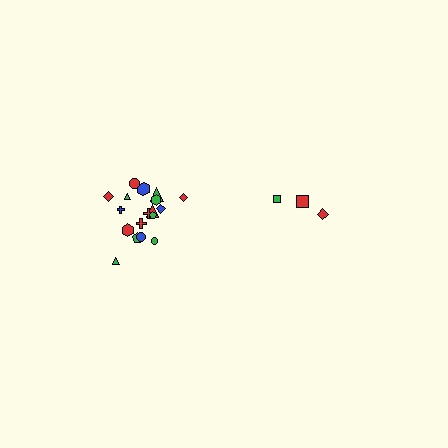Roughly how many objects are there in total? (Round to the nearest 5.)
Roughly 20 objects in total.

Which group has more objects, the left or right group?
The left group.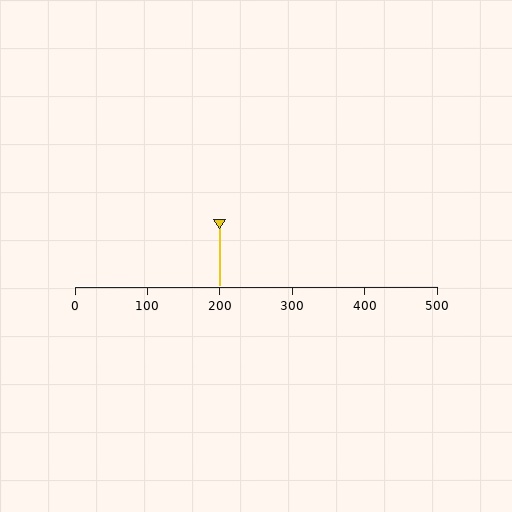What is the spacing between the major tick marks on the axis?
The major ticks are spaced 100 apart.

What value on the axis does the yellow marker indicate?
The marker indicates approximately 200.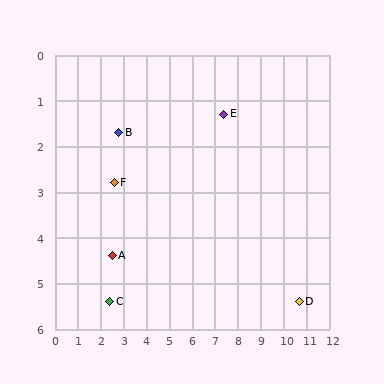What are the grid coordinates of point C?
Point C is at approximately (2.4, 5.4).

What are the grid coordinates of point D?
Point D is at approximately (10.7, 5.4).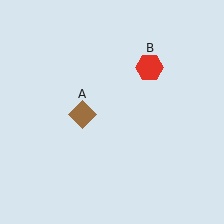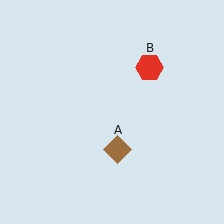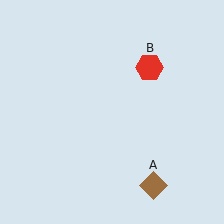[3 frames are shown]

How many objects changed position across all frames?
1 object changed position: brown diamond (object A).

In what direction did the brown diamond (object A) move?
The brown diamond (object A) moved down and to the right.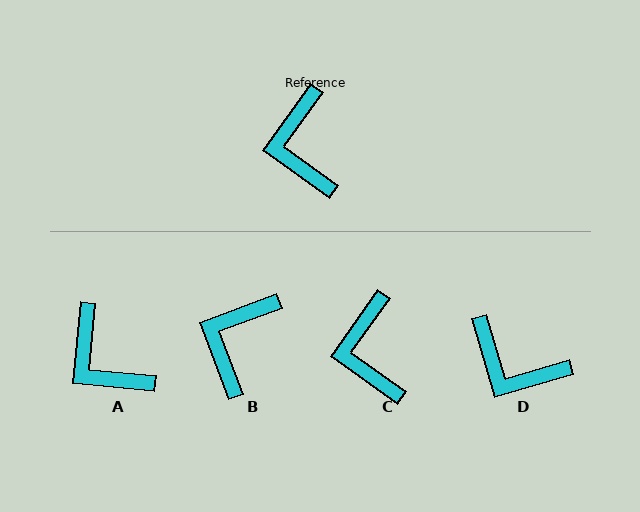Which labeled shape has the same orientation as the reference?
C.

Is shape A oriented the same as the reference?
No, it is off by about 30 degrees.